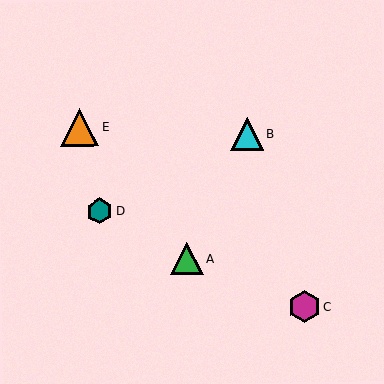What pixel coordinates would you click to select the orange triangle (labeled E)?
Click at (79, 127) to select the orange triangle E.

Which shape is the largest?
The orange triangle (labeled E) is the largest.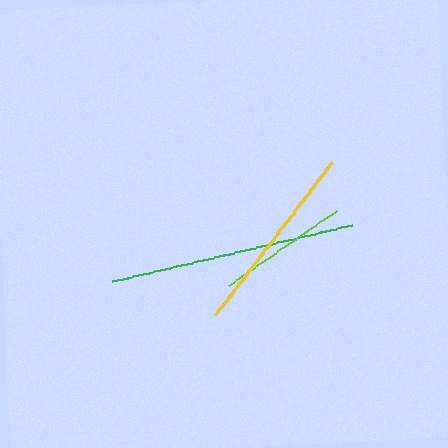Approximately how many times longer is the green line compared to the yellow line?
The green line is approximately 1.3 times the length of the yellow line.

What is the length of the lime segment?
The lime segment is approximately 132 pixels long.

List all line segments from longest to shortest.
From longest to shortest: green, yellow, lime.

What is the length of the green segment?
The green segment is approximately 247 pixels long.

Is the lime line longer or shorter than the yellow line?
The yellow line is longer than the lime line.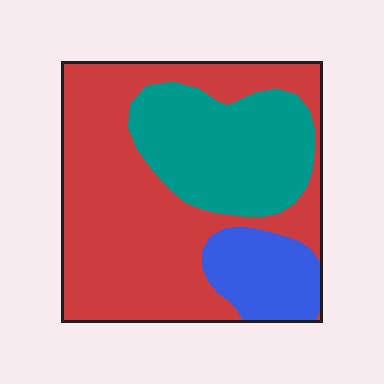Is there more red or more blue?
Red.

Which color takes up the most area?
Red, at roughly 60%.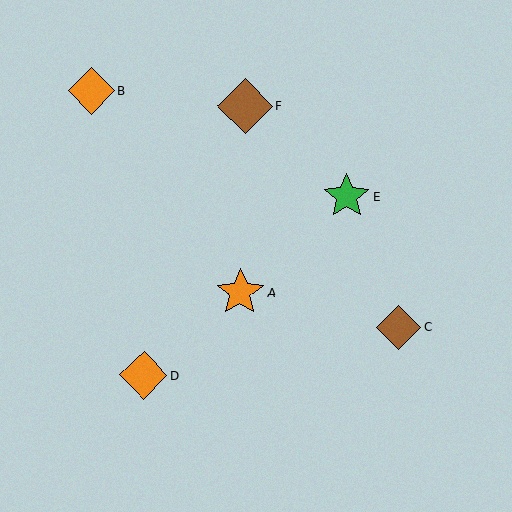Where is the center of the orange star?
The center of the orange star is at (240, 292).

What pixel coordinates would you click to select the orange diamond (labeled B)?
Click at (91, 91) to select the orange diamond B.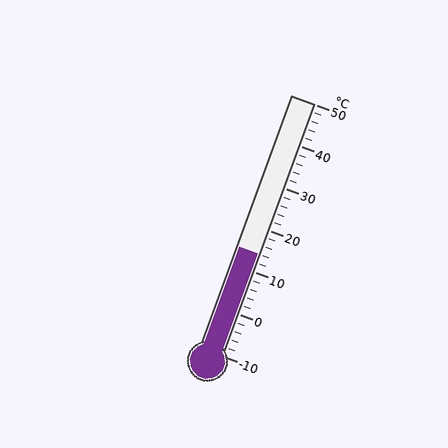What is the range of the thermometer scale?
The thermometer scale ranges from -10°C to 50°C.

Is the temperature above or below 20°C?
The temperature is below 20°C.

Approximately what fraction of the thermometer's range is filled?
The thermometer is filled to approximately 40% of its range.